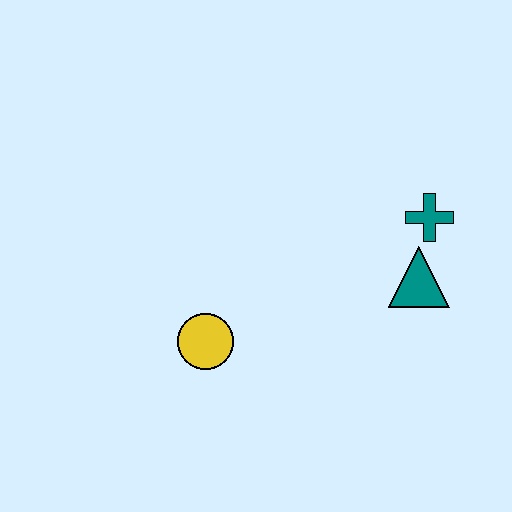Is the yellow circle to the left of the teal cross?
Yes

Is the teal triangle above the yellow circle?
Yes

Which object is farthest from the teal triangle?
The yellow circle is farthest from the teal triangle.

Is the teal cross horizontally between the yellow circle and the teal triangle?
No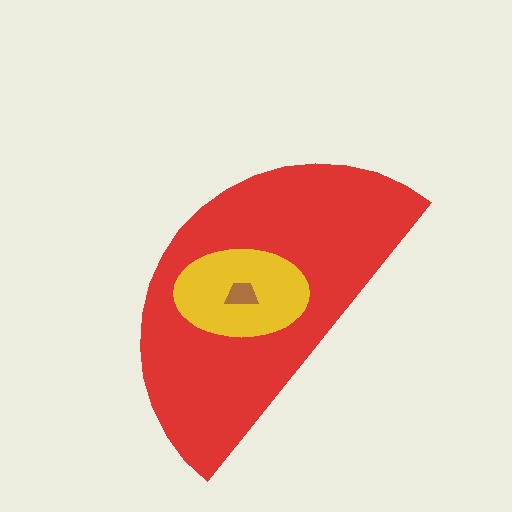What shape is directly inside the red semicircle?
The yellow ellipse.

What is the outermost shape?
The red semicircle.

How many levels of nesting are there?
3.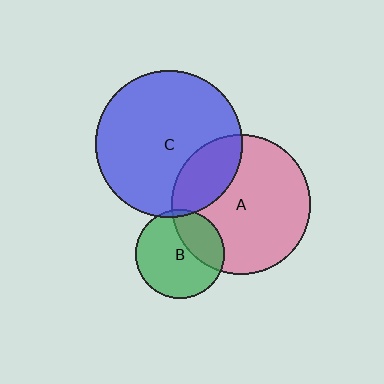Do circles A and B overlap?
Yes.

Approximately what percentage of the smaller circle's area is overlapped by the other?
Approximately 30%.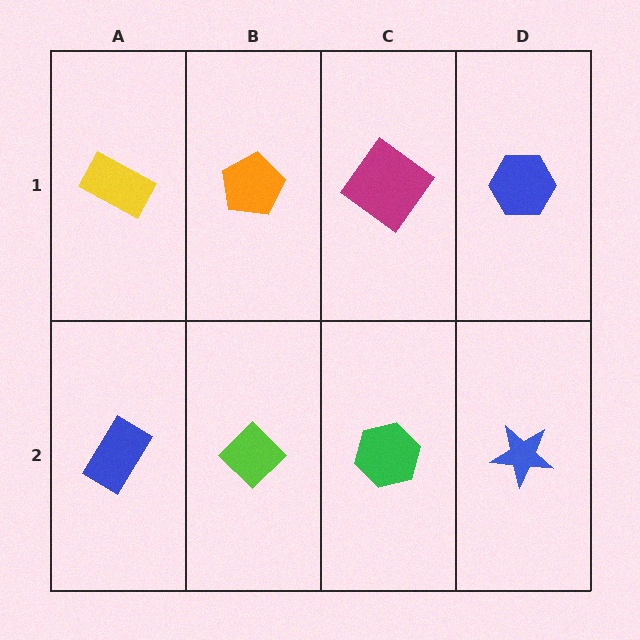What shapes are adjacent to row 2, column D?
A blue hexagon (row 1, column D), a green hexagon (row 2, column C).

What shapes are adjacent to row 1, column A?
A blue rectangle (row 2, column A), an orange pentagon (row 1, column B).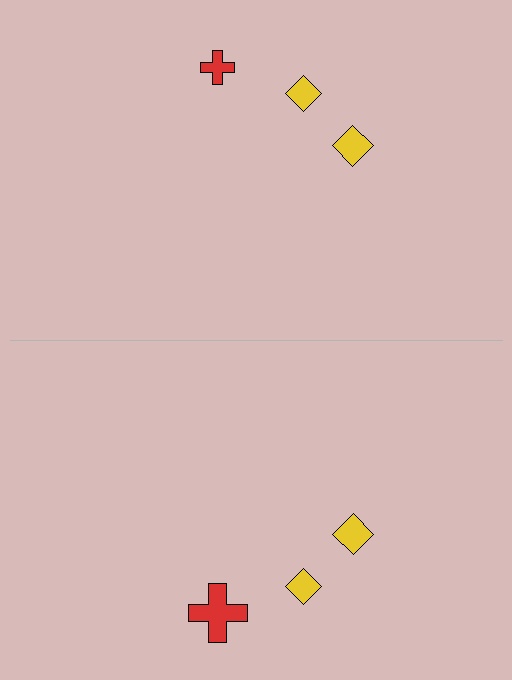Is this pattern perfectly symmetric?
No, the pattern is not perfectly symmetric. The red cross on the bottom side has a different size than its mirror counterpart.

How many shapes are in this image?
There are 6 shapes in this image.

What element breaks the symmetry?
The red cross on the bottom side has a different size than its mirror counterpart.